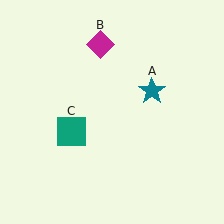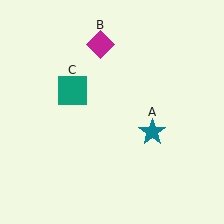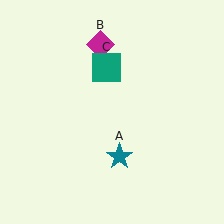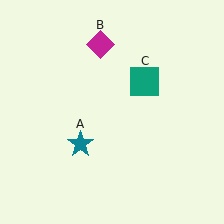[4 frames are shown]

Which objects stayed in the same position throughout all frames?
Magenta diamond (object B) remained stationary.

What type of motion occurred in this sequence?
The teal star (object A), teal square (object C) rotated clockwise around the center of the scene.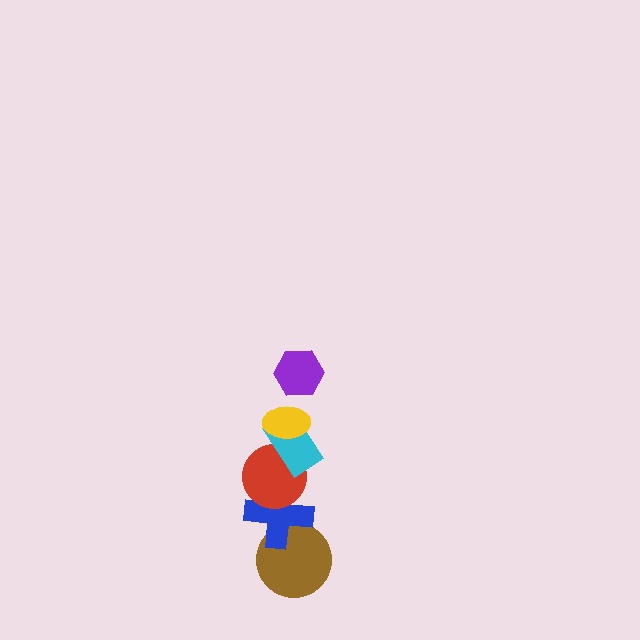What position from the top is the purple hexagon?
The purple hexagon is 1st from the top.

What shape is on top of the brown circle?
The blue cross is on top of the brown circle.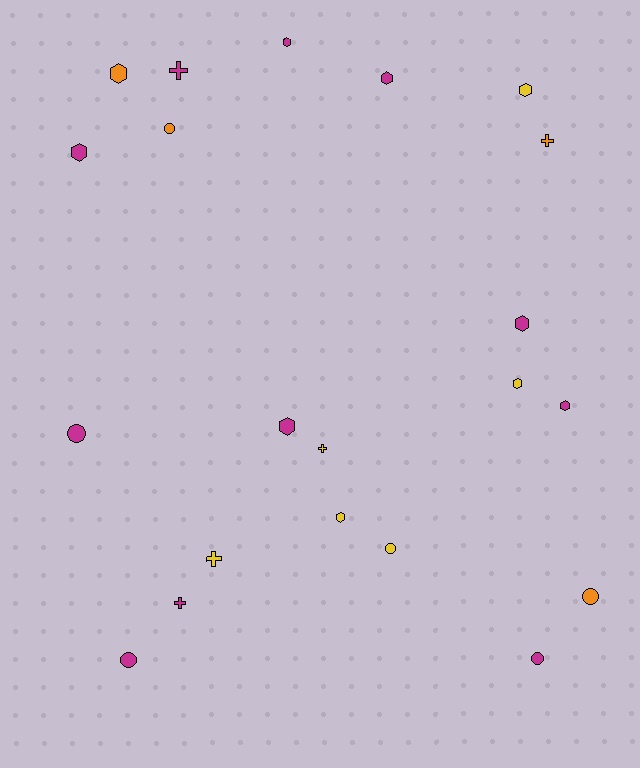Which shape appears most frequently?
Hexagon, with 10 objects.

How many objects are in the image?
There are 21 objects.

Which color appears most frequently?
Magenta, with 11 objects.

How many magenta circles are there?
There are 3 magenta circles.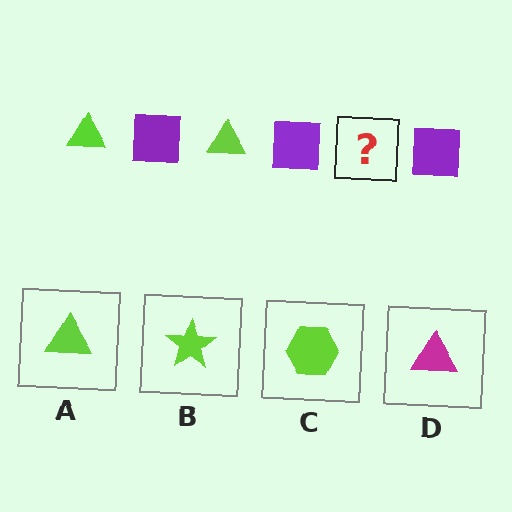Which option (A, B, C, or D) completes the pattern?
A.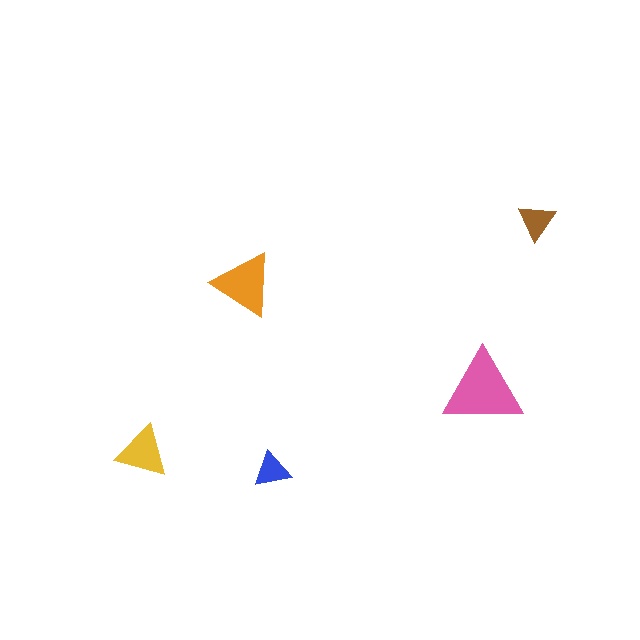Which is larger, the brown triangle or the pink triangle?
The pink one.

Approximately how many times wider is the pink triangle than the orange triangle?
About 1.5 times wider.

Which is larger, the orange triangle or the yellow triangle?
The orange one.